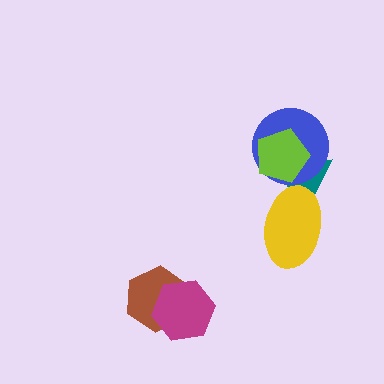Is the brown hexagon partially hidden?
Yes, it is partially covered by another shape.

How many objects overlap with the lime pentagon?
2 objects overlap with the lime pentagon.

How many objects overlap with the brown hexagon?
1 object overlaps with the brown hexagon.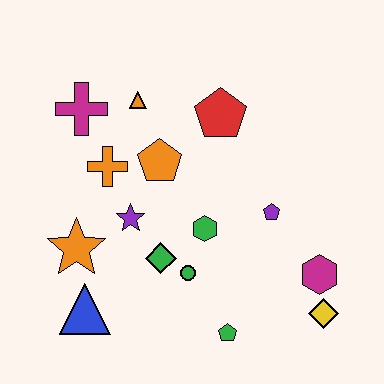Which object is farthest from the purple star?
The yellow diamond is farthest from the purple star.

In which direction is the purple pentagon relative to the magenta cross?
The purple pentagon is to the right of the magenta cross.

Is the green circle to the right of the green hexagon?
No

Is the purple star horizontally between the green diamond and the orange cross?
Yes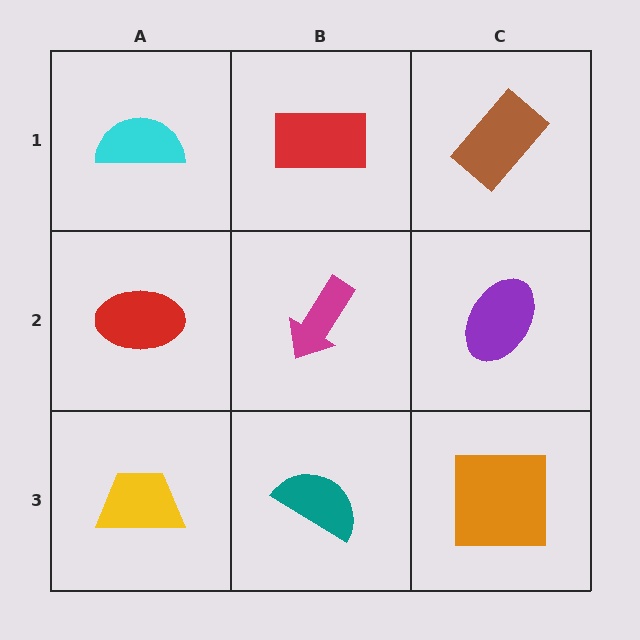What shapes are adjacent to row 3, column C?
A purple ellipse (row 2, column C), a teal semicircle (row 3, column B).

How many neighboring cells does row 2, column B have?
4.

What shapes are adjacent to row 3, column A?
A red ellipse (row 2, column A), a teal semicircle (row 3, column B).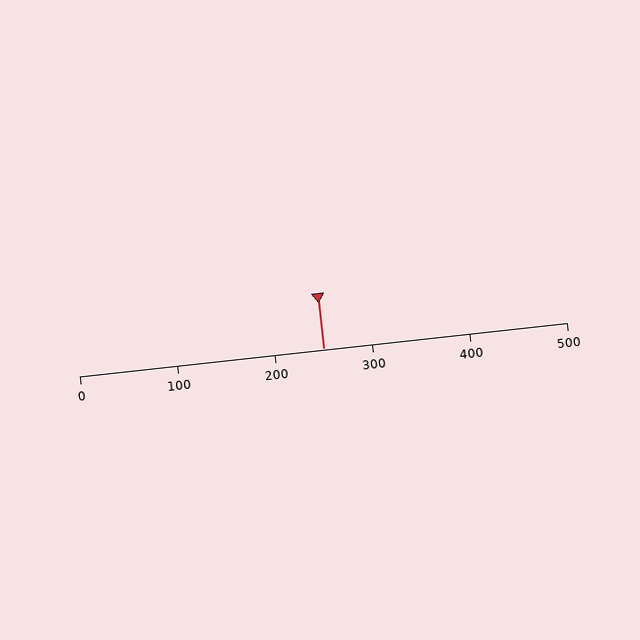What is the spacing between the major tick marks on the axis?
The major ticks are spaced 100 apart.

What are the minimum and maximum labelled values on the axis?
The axis runs from 0 to 500.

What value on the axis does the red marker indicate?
The marker indicates approximately 250.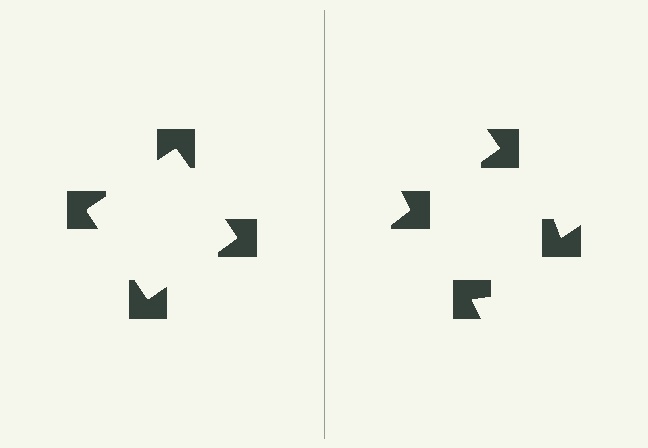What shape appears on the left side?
An illusory square.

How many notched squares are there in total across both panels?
8 — 4 on each side.